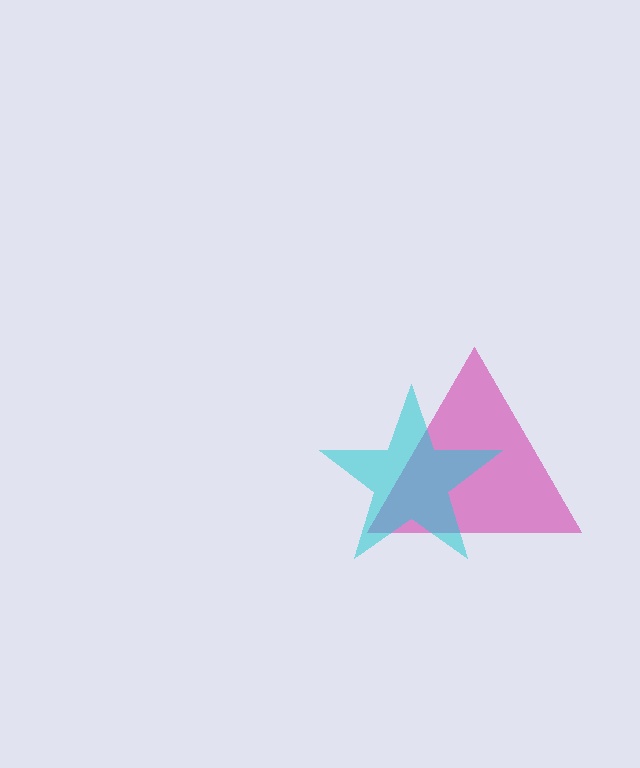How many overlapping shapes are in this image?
There are 2 overlapping shapes in the image.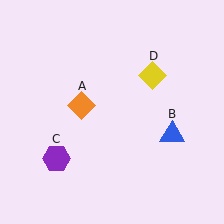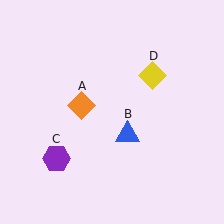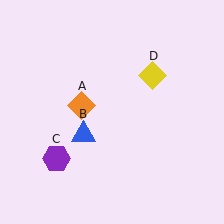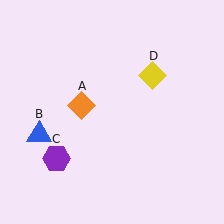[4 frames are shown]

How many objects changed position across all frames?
1 object changed position: blue triangle (object B).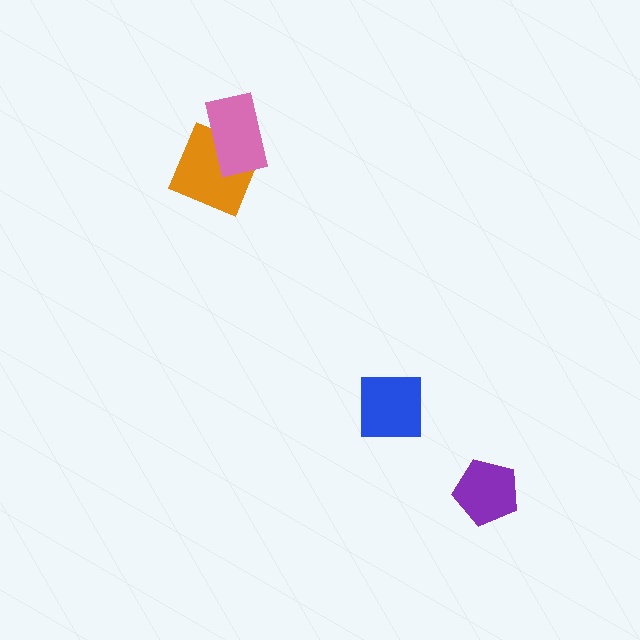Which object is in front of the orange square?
The pink rectangle is in front of the orange square.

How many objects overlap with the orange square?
1 object overlaps with the orange square.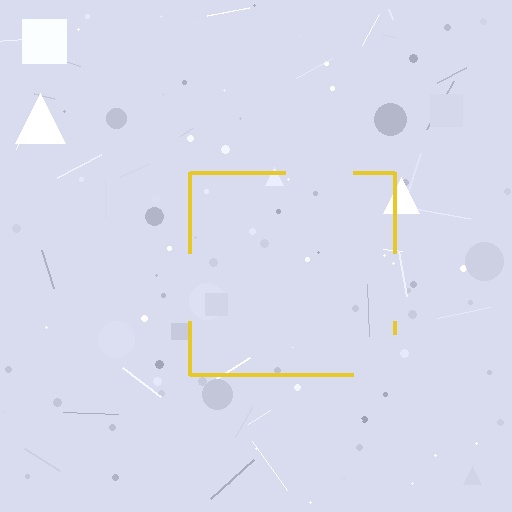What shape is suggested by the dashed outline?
The dashed outline suggests a square.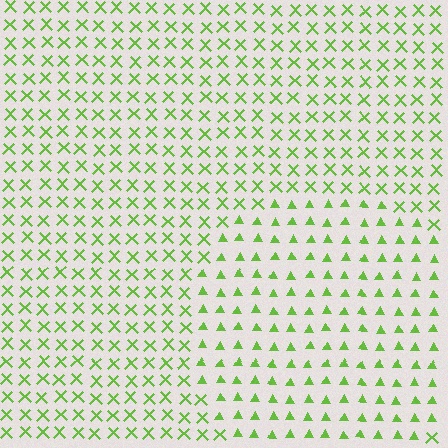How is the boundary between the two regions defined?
The boundary is defined by a change in element shape: triangles inside vs. X marks outside. All elements share the same color and spacing.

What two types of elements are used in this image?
The image uses triangles inside the circle region and X marks outside it.